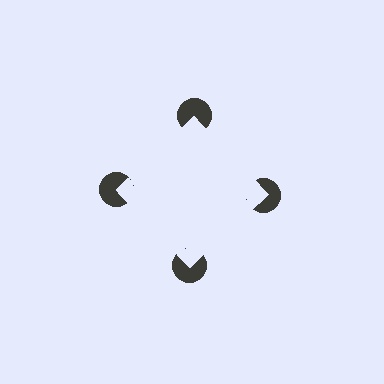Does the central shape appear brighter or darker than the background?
It typically appears slightly brighter than the background, even though no actual brightness change is drawn.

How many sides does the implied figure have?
4 sides.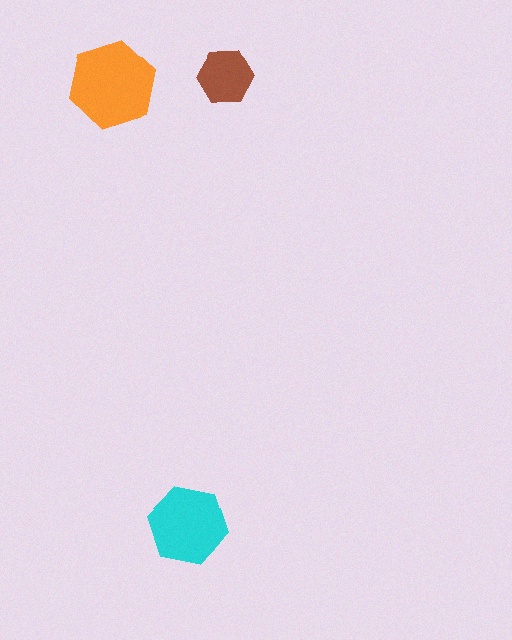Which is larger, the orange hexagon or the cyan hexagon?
The orange one.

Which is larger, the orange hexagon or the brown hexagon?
The orange one.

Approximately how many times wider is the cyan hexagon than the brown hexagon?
About 1.5 times wider.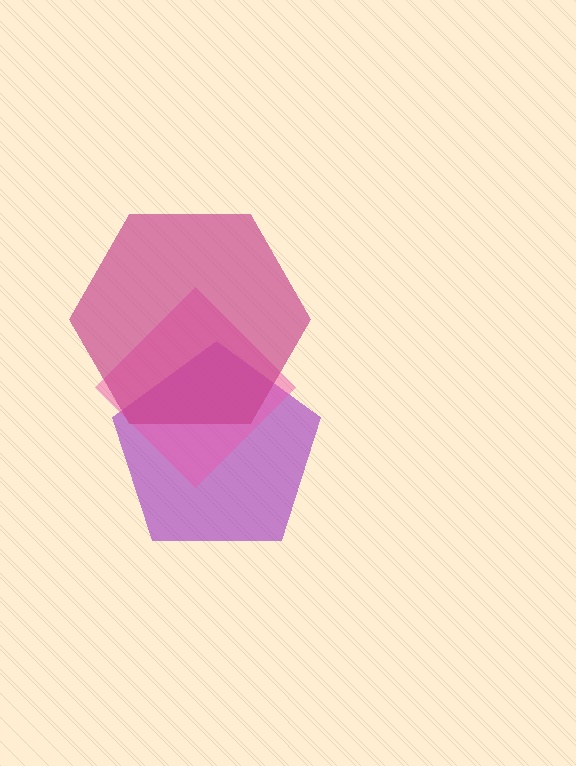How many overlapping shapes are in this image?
There are 3 overlapping shapes in the image.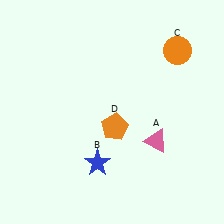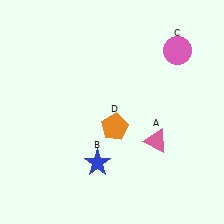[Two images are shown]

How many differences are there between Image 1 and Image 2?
There is 1 difference between the two images.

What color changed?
The circle (C) changed from orange in Image 1 to pink in Image 2.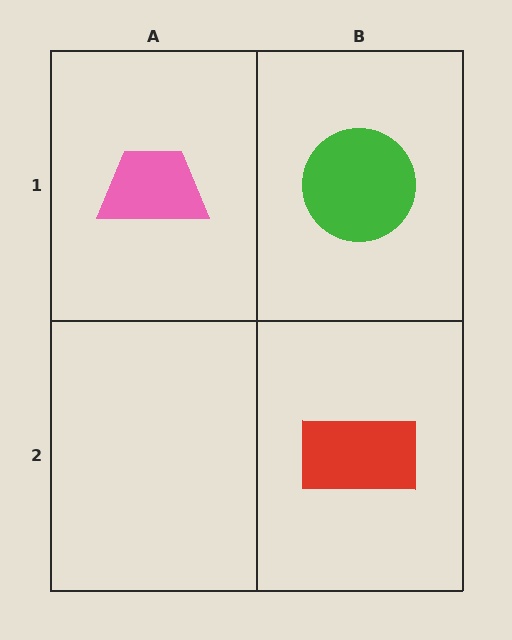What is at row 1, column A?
A pink trapezoid.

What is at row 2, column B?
A red rectangle.